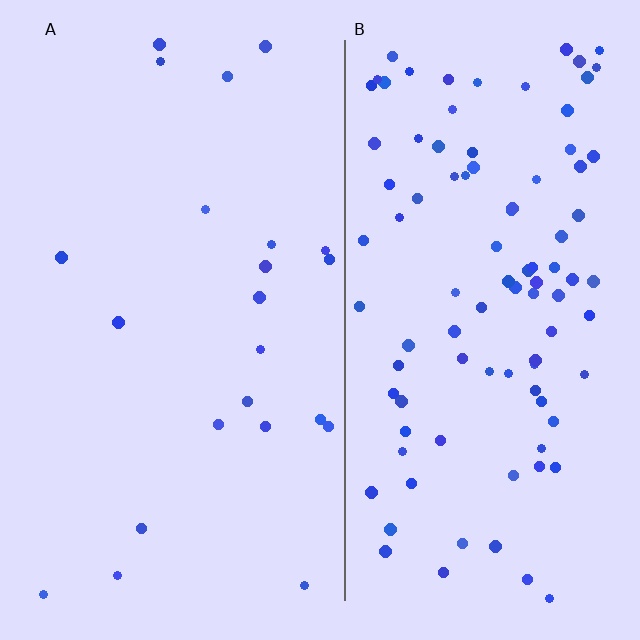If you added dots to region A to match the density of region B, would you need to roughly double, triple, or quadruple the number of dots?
Approximately quadruple.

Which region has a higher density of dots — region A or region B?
B (the right).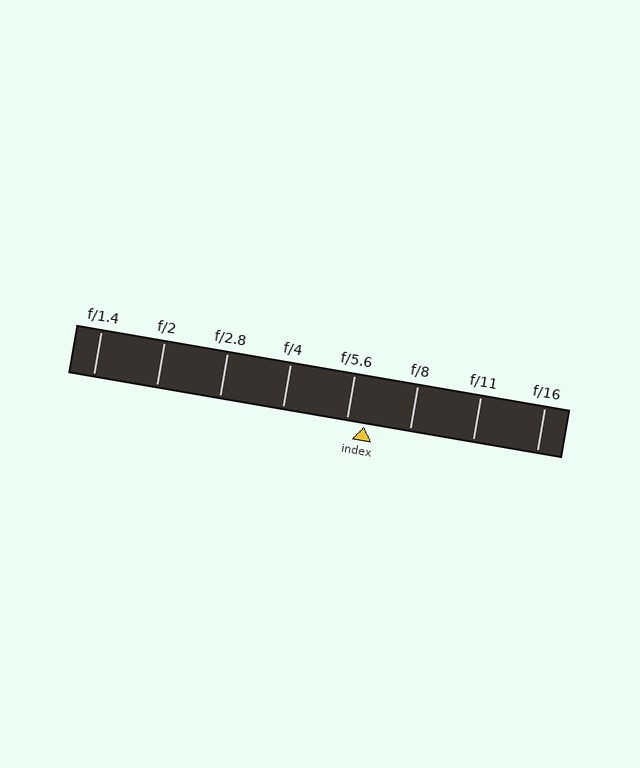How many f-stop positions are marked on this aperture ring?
There are 8 f-stop positions marked.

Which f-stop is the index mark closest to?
The index mark is closest to f/5.6.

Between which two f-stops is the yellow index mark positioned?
The index mark is between f/5.6 and f/8.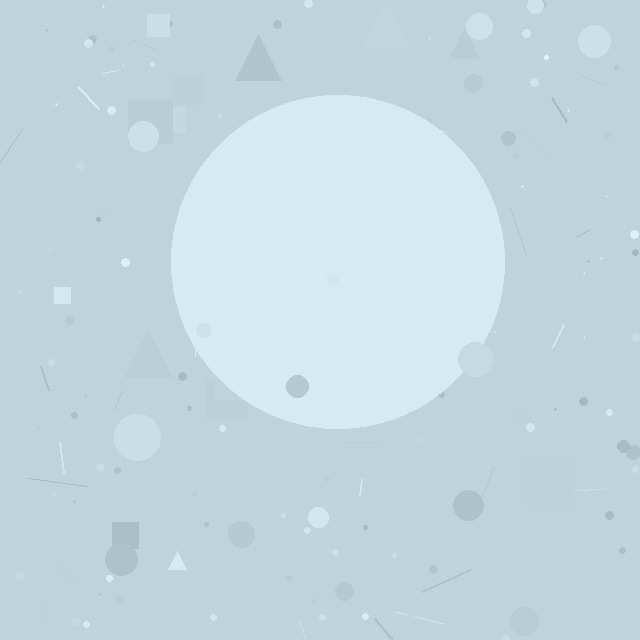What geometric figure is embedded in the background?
A circle is embedded in the background.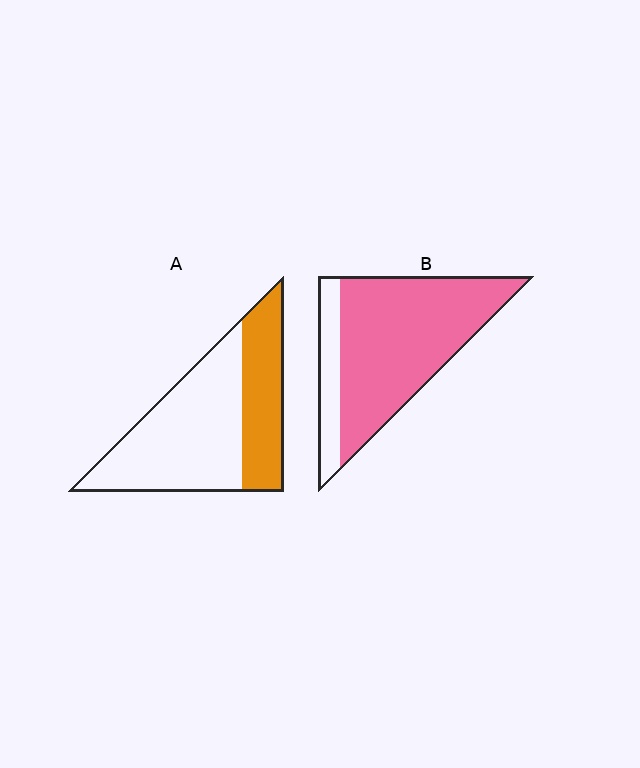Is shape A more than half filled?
No.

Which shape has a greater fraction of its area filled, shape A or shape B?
Shape B.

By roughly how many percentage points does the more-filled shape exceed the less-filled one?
By roughly 45 percentage points (B over A).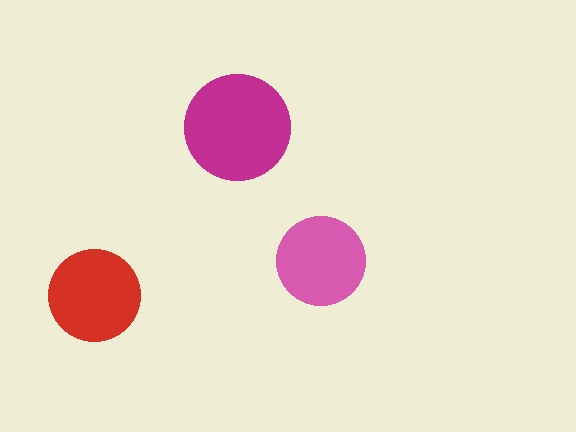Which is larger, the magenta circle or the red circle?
The magenta one.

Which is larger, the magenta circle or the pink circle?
The magenta one.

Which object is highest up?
The magenta circle is topmost.